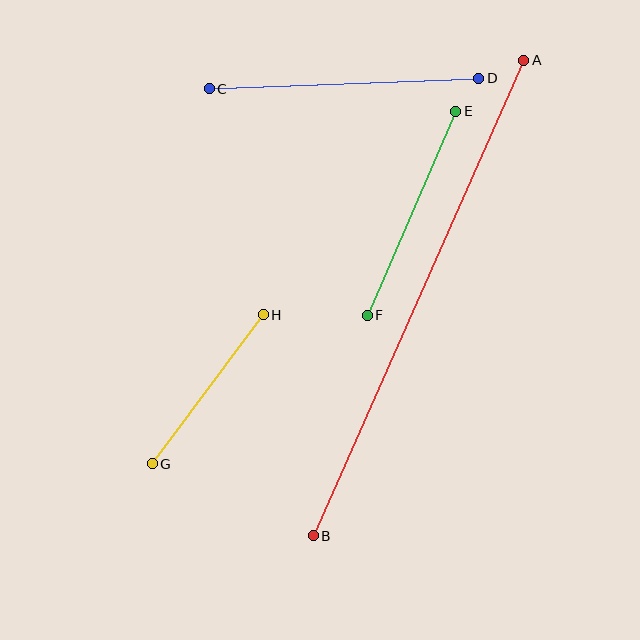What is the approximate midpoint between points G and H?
The midpoint is at approximately (208, 389) pixels.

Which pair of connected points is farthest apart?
Points A and B are farthest apart.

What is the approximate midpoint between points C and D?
The midpoint is at approximately (344, 83) pixels.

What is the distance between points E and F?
The distance is approximately 222 pixels.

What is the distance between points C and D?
The distance is approximately 269 pixels.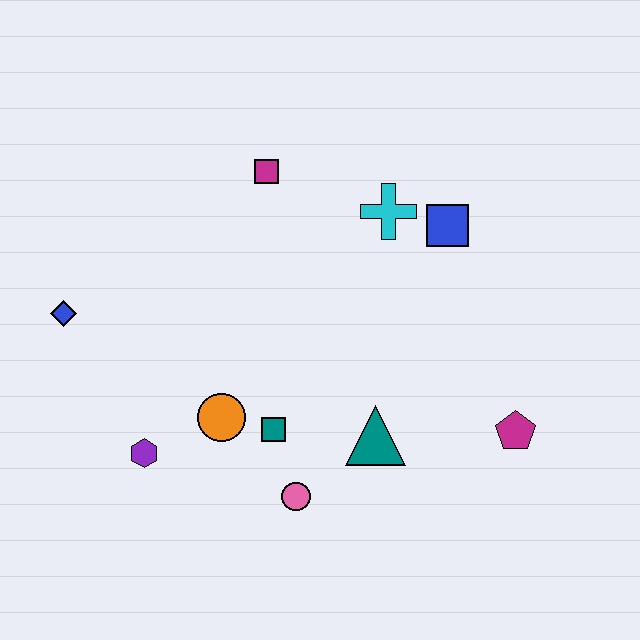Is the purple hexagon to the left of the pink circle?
Yes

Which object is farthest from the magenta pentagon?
The blue diamond is farthest from the magenta pentagon.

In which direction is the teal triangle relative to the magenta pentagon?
The teal triangle is to the left of the magenta pentagon.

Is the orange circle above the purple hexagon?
Yes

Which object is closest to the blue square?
The cyan cross is closest to the blue square.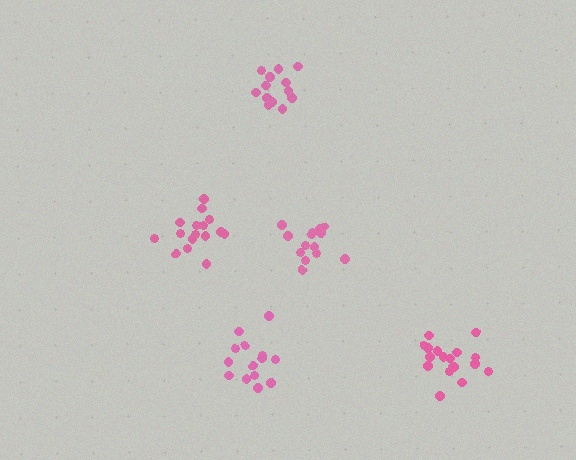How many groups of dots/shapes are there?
There are 5 groups.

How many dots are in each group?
Group 1: 16 dots, Group 2: 14 dots, Group 3: 18 dots, Group 4: 14 dots, Group 5: 13 dots (75 total).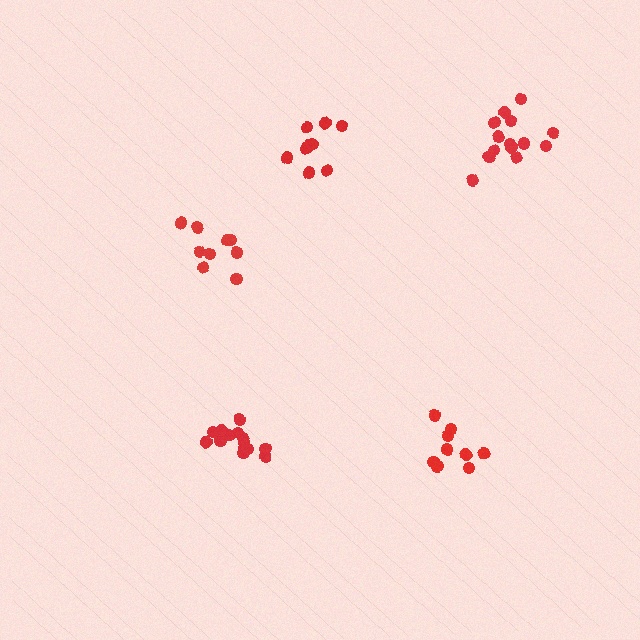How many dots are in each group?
Group 1: 9 dots, Group 2: 9 dots, Group 3: 14 dots, Group 4: 14 dots, Group 5: 10 dots (56 total).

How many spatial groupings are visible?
There are 5 spatial groupings.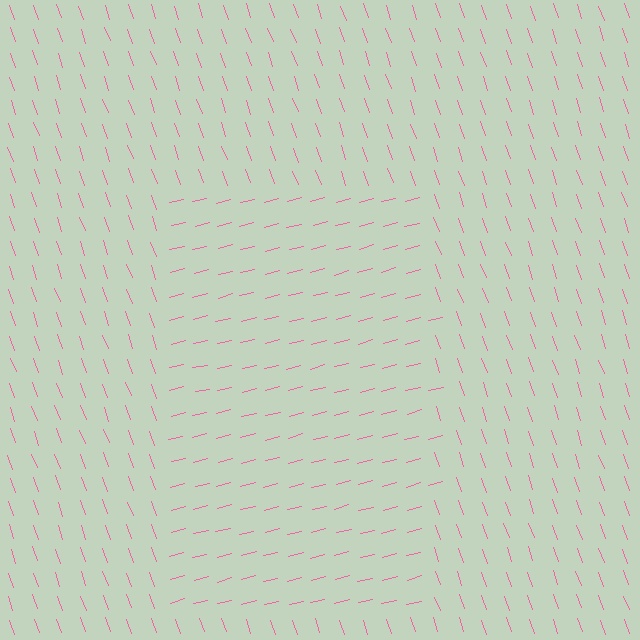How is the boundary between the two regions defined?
The boundary is defined purely by a change in line orientation (approximately 84 degrees difference). All lines are the same color and thickness.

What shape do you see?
I see a rectangle.